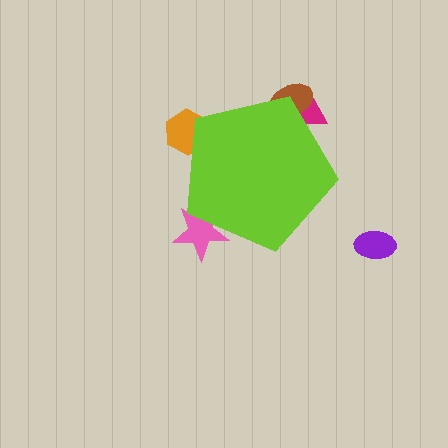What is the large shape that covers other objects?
A lime pentagon.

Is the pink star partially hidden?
Yes, the pink star is partially hidden behind the lime pentagon.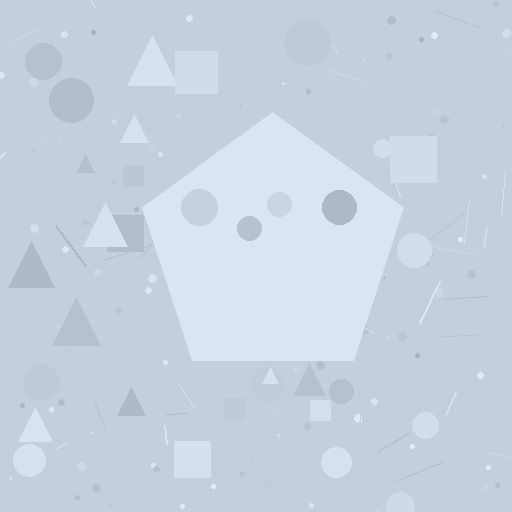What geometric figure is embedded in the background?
A pentagon is embedded in the background.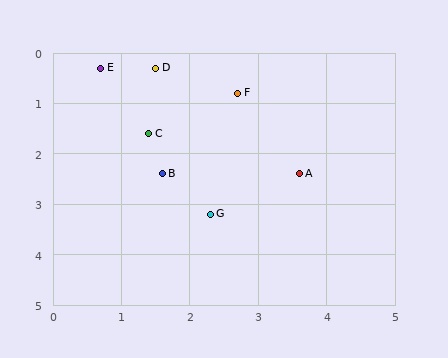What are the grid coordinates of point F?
Point F is at approximately (2.7, 0.8).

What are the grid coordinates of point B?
Point B is at approximately (1.6, 2.4).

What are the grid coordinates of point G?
Point G is at approximately (2.3, 3.2).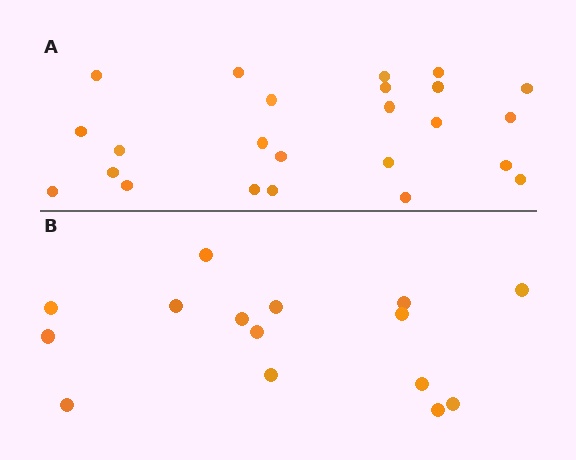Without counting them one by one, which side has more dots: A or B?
Region A (the top region) has more dots.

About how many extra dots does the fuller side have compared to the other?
Region A has roughly 8 or so more dots than region B.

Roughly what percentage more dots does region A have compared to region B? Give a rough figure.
About 60% more.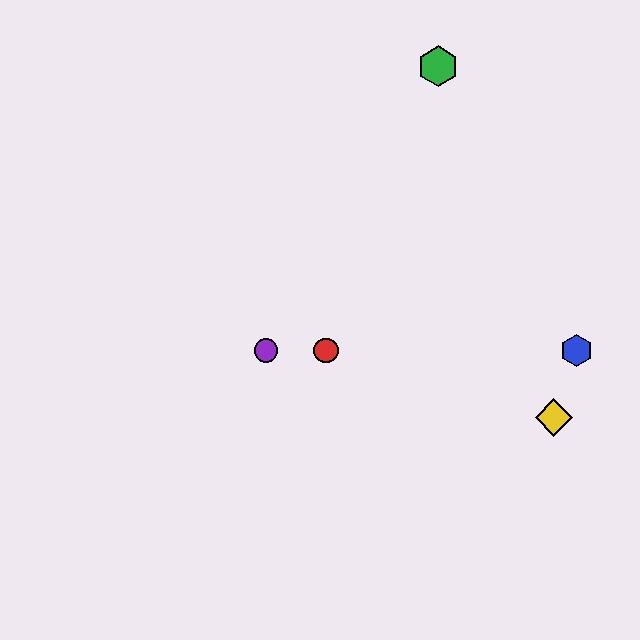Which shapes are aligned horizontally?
The red circle, the blue hexagon, the purple circle are aligned horizontally.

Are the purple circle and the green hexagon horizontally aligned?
No, the purple circle is at y≈350 and the green hexagon is at y≈66.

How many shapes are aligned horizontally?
3 shapes (the red circle, the blue hexagon, the purple circle) are aligned horizontally.